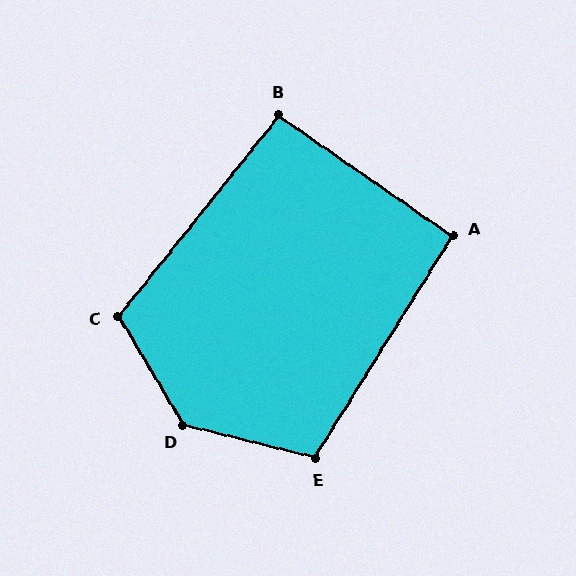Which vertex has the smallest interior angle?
A, at approximately 93 degrees.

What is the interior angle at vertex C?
Approximately 110 degrees (obtuse).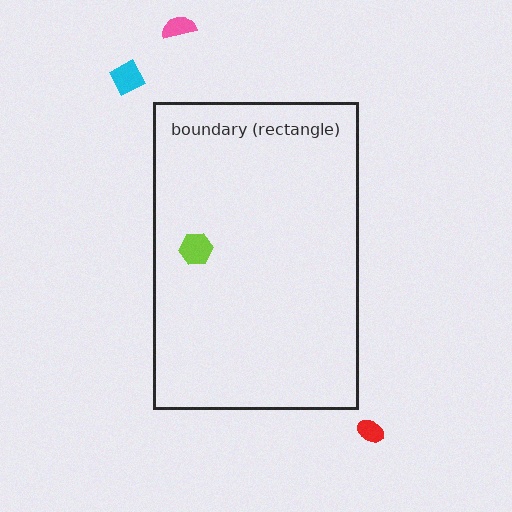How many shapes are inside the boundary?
1 inside, 3 outside.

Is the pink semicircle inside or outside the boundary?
Outside.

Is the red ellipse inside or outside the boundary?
Outside.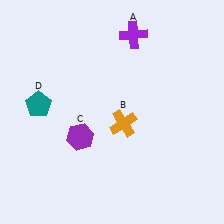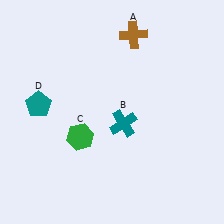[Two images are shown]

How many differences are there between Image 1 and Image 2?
There are 3 differences between the two images.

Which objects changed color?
A changed from purple to brown. B changed from orange to teal. C changed from purple to green.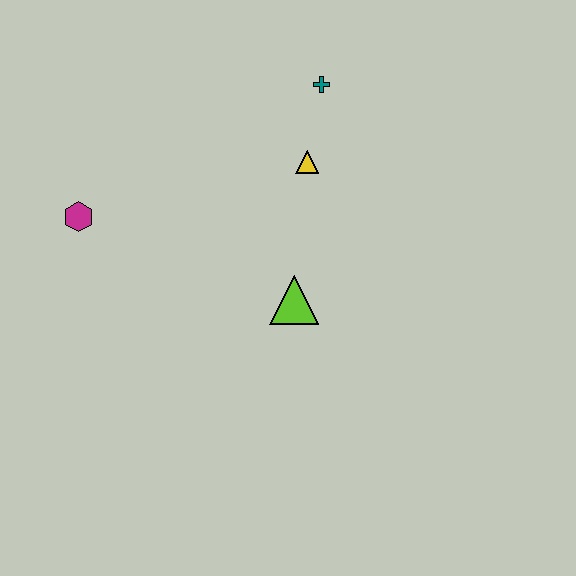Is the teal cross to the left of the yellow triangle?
No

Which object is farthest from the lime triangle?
The magenta hexagon is farthest from the lime triangle.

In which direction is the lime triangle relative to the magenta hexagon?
The lime triangle is to the right of the magenta hexagon.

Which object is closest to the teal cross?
The yellow triangle is closest to the teal cross.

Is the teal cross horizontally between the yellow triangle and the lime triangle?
No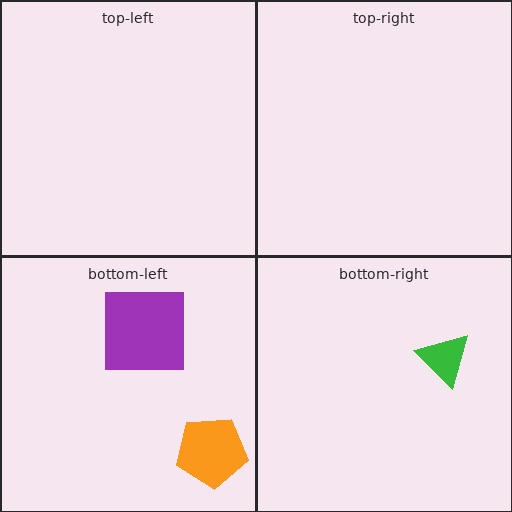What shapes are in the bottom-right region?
The green triangle.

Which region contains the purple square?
The bottom-left region.